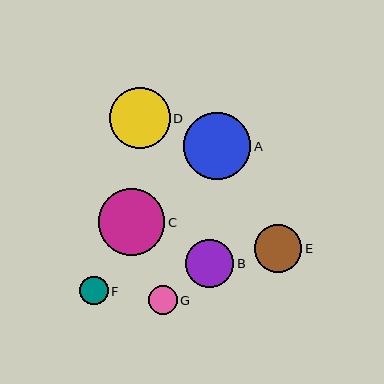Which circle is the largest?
Circle A is the largest with a size of approximately 67 pixels.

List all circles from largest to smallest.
From largest to smallest: A, C, D, B, E, G, F.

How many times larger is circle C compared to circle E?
Circle C is approximately 1.4 times the size of circle E.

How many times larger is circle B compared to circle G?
Circle B is approximately 1.7 times the size of circle G.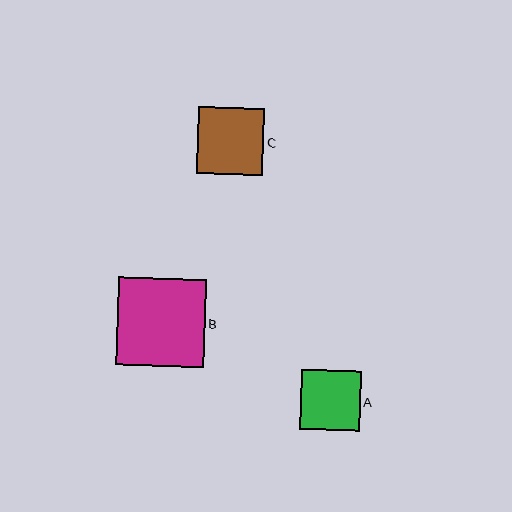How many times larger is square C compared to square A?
Square C is approximately 1.1 times the size of square A.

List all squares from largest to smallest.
From largest to smallest: B, C, A.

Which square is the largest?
Square B is the largest with a size of approximately 88 pixels.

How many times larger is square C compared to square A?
Square C is approximately 1.1 times the size of square A.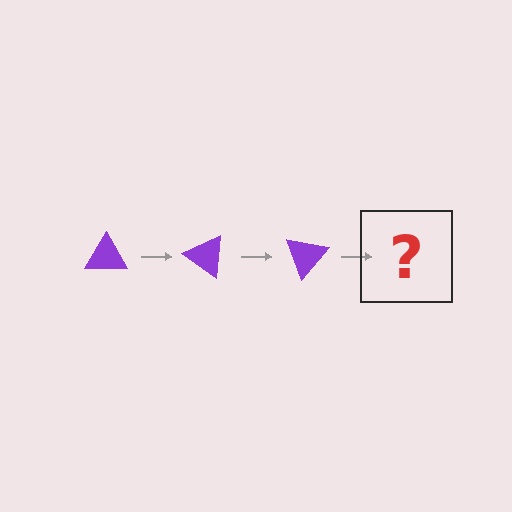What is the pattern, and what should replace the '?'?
The pattern is that the triangle rotates 35 degrees each step. The '?' should be a purple triangle rotated 105 degrees.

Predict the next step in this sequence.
The next step is a purple triangle rotated 105 degrees.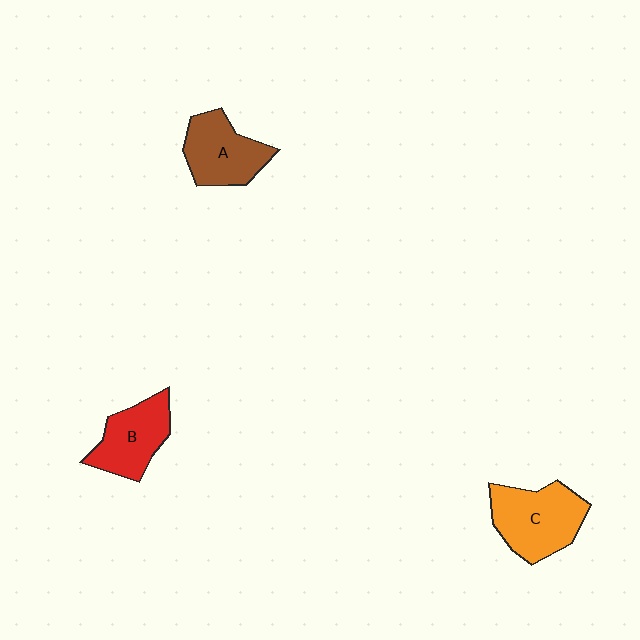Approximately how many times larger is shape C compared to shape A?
Approximately 1.2 times.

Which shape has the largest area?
Shape C (orange).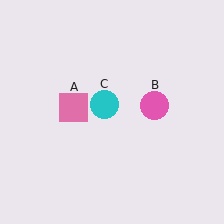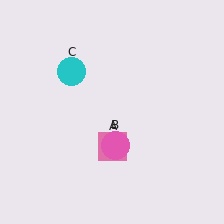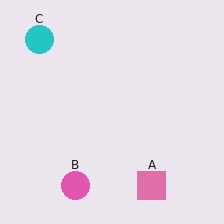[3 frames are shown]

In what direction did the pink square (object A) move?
The pink square (object A) moved down and to the right.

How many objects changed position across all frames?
3 objects changed position: pink square (object A), pink circle (object B), cyan circle (object C).